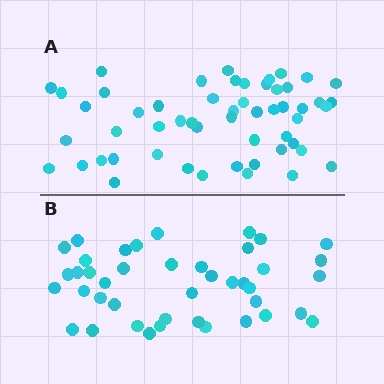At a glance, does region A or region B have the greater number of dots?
Region A (the top region) has more dots.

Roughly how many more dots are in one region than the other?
Region A has roughly 12 or so more dots than region B.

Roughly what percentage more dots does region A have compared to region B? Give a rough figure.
About 30% more.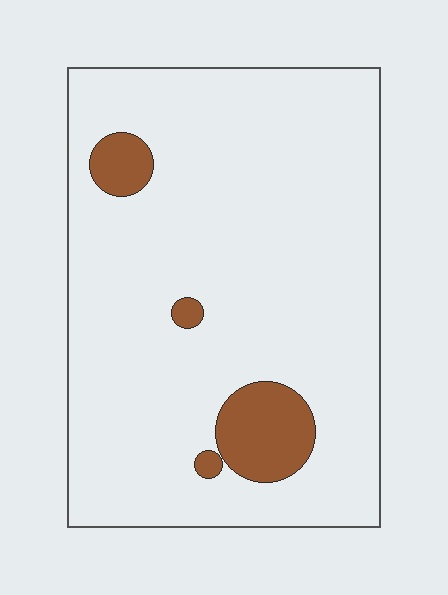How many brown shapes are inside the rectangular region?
4.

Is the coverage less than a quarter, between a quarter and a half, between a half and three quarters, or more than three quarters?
Less than a quarter.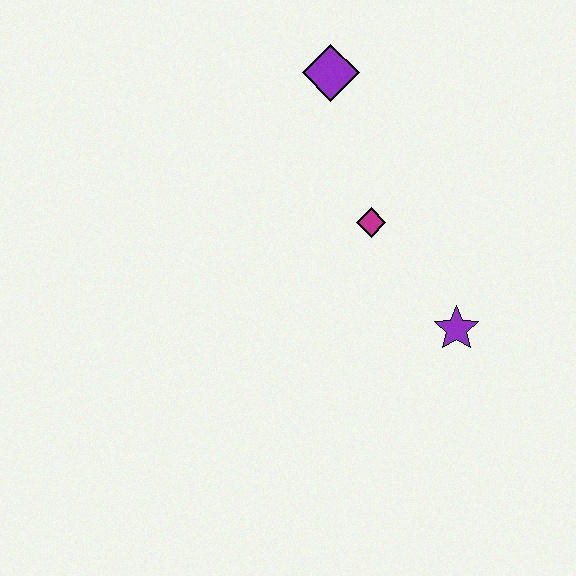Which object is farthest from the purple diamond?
The purple star is farthest from the purple diamond.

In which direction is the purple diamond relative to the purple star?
The purple diamond is above the purple star.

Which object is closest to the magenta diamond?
The purple star is closest to the magenta diamond.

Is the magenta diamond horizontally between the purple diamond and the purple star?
Yes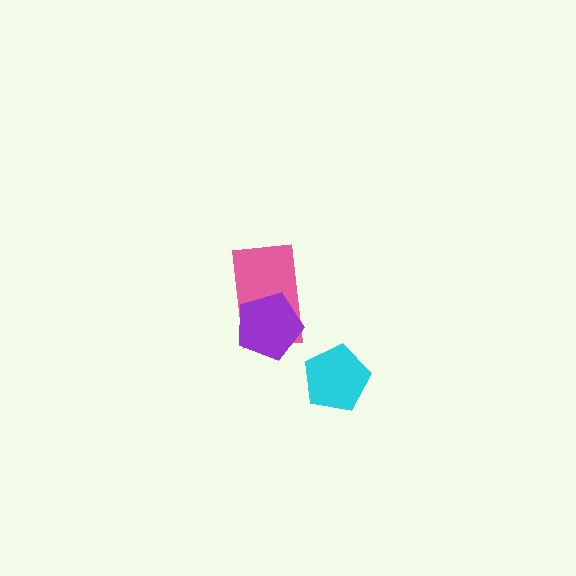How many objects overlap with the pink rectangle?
1 object overlaps with the pink rectangle.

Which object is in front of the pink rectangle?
The purple pentagon is in front of the pink rectangle.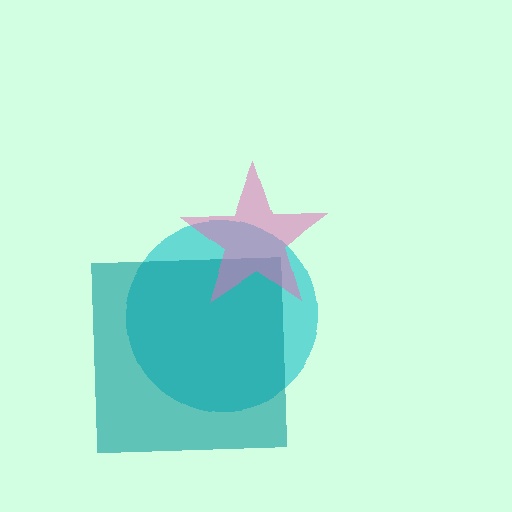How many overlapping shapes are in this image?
There are 3 overlapping shapes in the image.